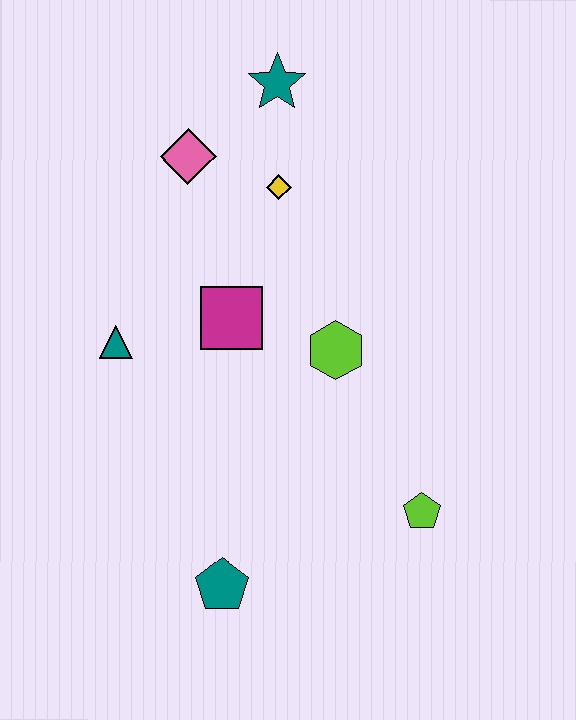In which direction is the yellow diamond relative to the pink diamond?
The yellow diamond is to the right of the pink diamond.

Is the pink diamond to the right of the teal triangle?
Yes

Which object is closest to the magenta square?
The lime hexagon is closest to the magenta square.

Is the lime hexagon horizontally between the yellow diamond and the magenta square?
No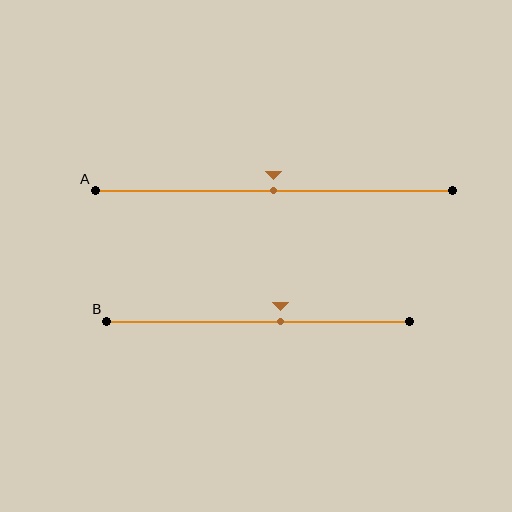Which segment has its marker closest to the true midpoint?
Segment A has its marker closest to the true midpoint.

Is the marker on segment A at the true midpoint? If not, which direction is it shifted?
Yes, the marker on segment A is at the true midpoint.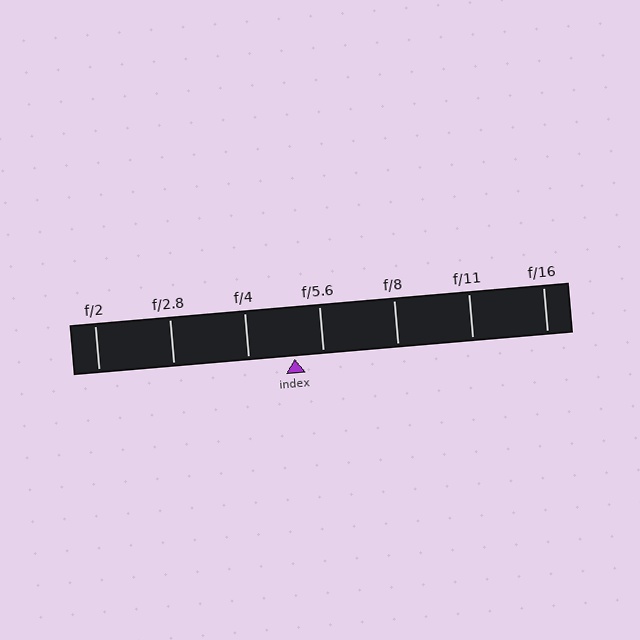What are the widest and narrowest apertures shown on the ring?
The widest aperture shown is f/2 and the narrowest is f/16.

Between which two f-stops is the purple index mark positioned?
The index mark is between f/4 and f/5.6.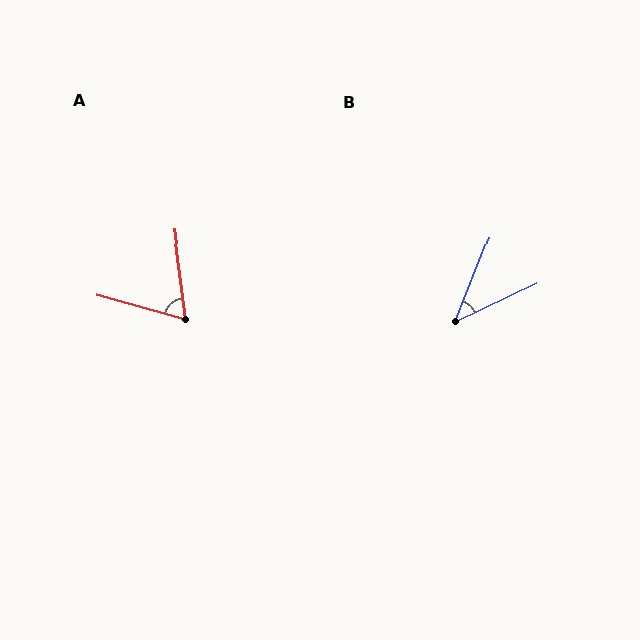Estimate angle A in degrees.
Approximately 67 degrees.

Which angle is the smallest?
B, at approximately 43 degrees.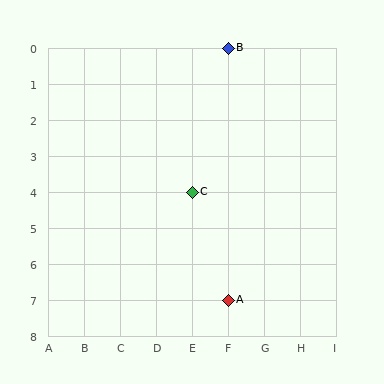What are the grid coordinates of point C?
Point C is at grid coordinates (E, 4).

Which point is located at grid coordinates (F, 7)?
Point A is at (F, 7).